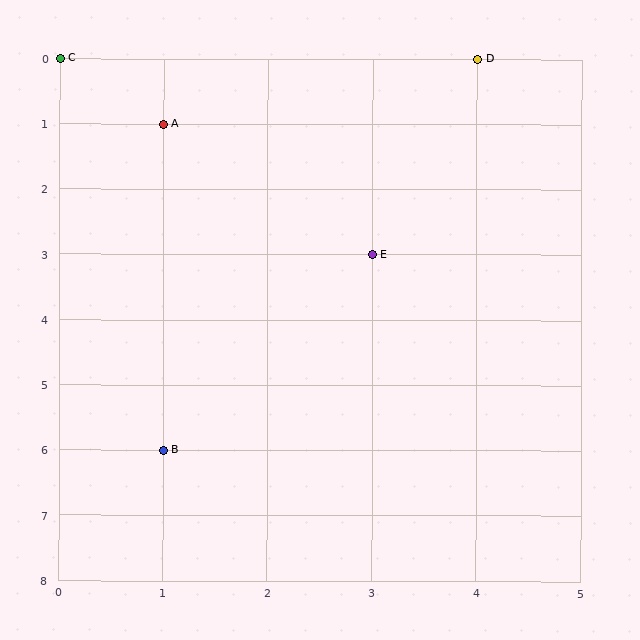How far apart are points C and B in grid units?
Points C and B are 1 column and 6 rows apart (about 6.1 grid units diagonally).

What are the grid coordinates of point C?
Point C is at grid coordinates (0, 0).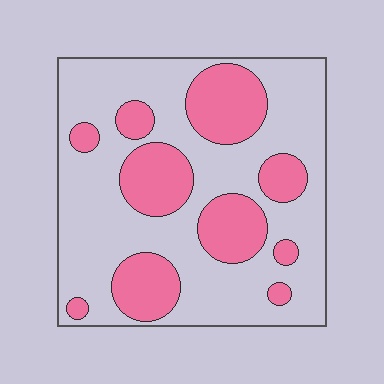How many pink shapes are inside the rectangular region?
10.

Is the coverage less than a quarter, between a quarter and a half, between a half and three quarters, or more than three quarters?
Between a quarter and a half.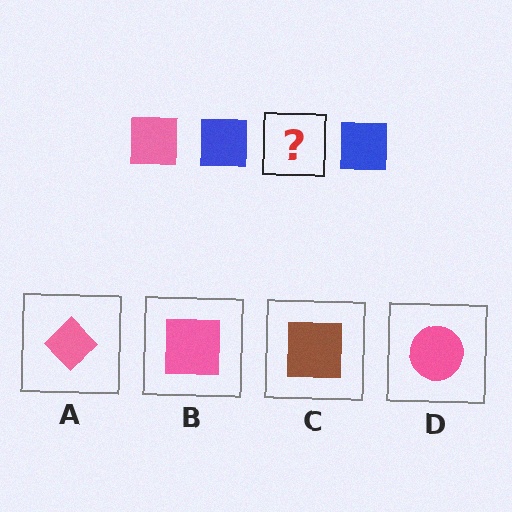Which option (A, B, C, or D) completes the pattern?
B.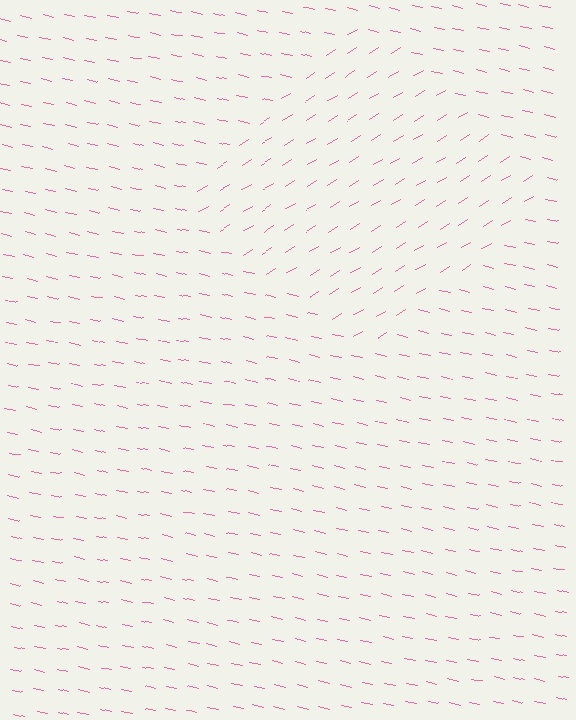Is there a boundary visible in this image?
Yes, there is a texture boundary formed by a change in line orientation.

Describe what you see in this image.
The image is filled with small pink line segments. A diamond region in the image has lines oriented differently from the surrounding lines, creating a visible texture boundary.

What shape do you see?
I see a diamond.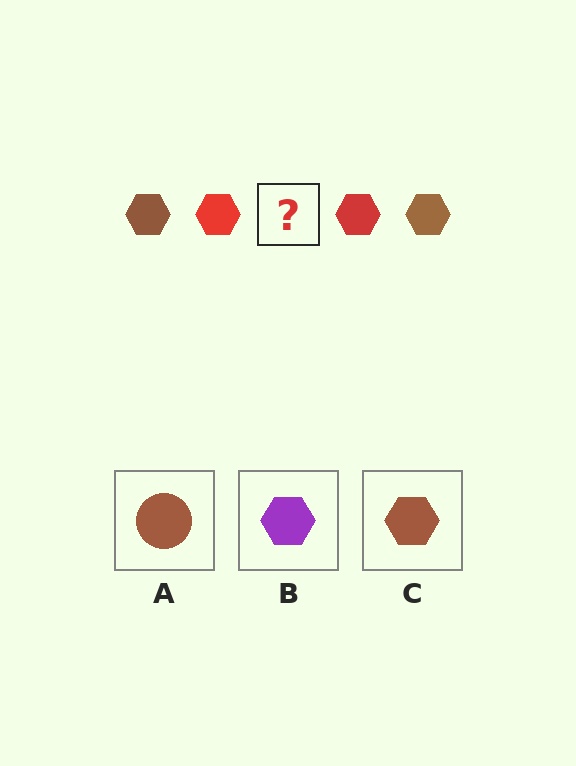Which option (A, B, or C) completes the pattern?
C.